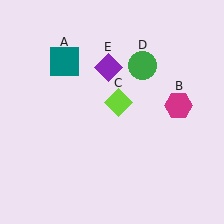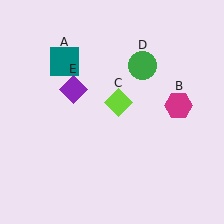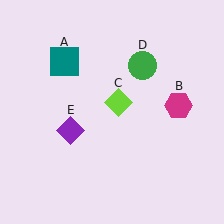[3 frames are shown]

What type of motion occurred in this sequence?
The purple diamond (object E) rotated counterclockwise around the center of the scene.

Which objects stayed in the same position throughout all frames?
Teal square (object A) and magenta hexagon (object B) and lime diamond (object C) and green circle (object D) remained stationary.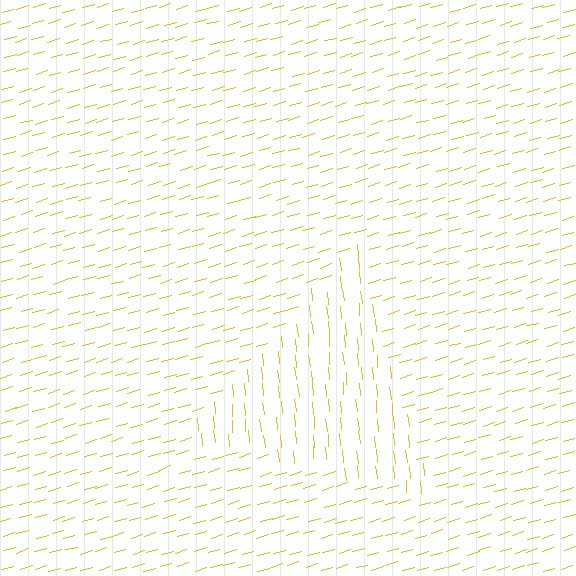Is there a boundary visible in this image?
Yes, there is a texture boundary formed by a change in line orientation.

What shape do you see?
I see a triangle.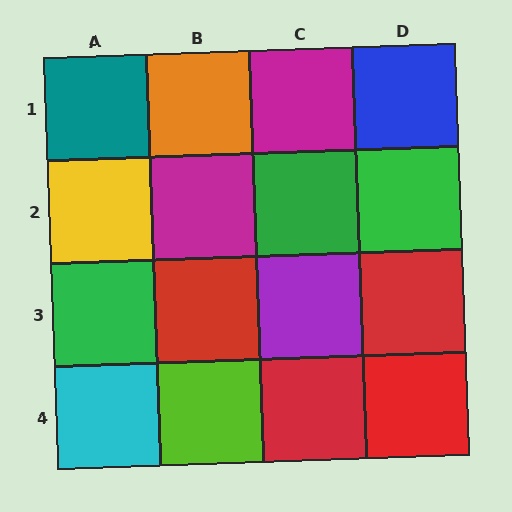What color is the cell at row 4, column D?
Red.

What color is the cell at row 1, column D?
Blue.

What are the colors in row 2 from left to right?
Yellow, magenta, green, green.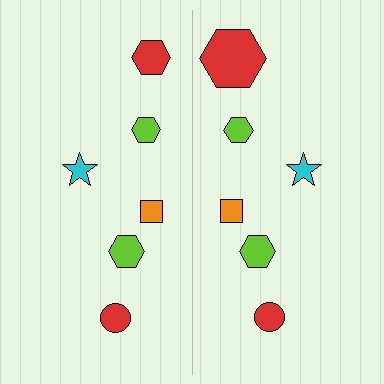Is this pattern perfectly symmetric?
No, the pattern is not perfectly symmetric. The red hexagon on the right side has a different size than its mirror counterpart.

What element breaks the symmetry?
The red hexagon on the right side has a different size than its mirror counterpart.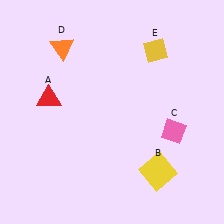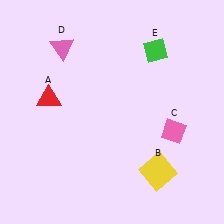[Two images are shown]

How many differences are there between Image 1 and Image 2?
There are 2 differences between the two images.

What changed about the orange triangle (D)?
In Image 1, D is orange. In Image 2, it changed to pink.